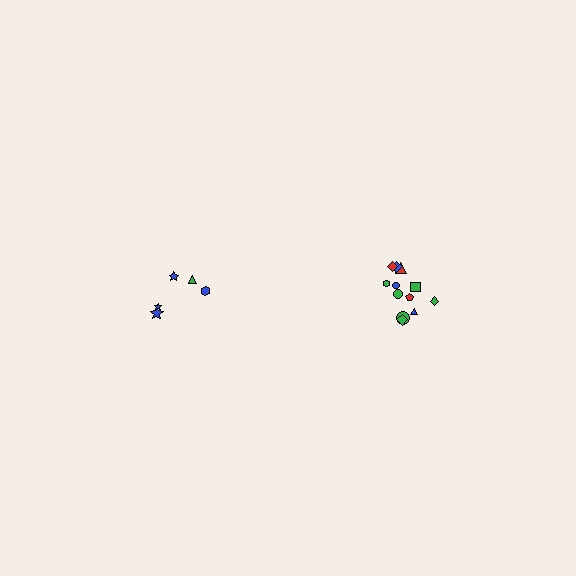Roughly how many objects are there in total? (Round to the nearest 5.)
Roughly 15 objects in total.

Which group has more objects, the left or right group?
The right group.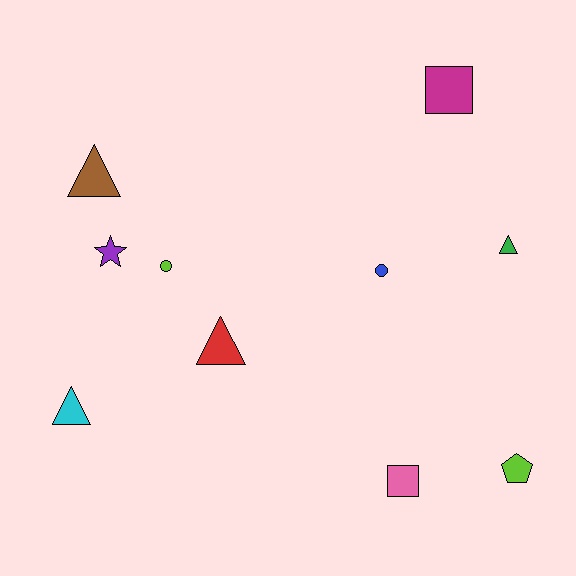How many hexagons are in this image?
There are no hexagons.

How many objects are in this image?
There are 10 objects.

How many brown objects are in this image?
There is 1 brown object.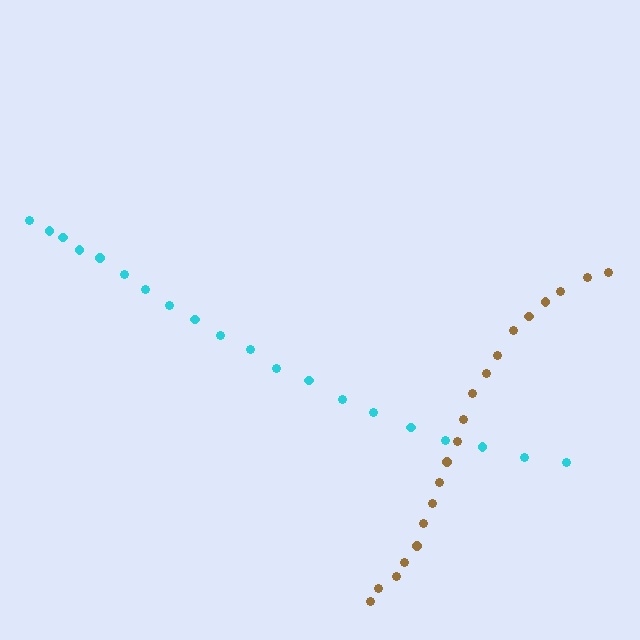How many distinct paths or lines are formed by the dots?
There are 2 distinct paths.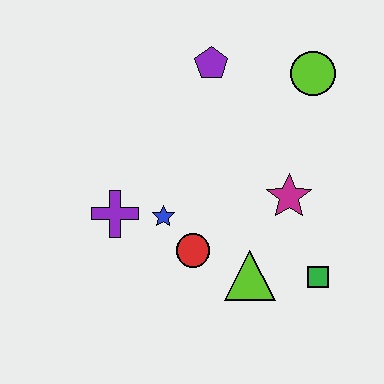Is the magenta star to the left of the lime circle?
Yes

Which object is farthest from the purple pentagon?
The green square is farthest from the purple pentagon.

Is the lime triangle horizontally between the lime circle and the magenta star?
No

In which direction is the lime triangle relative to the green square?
The lime triangle is to the left of the green square.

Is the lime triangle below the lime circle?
Yes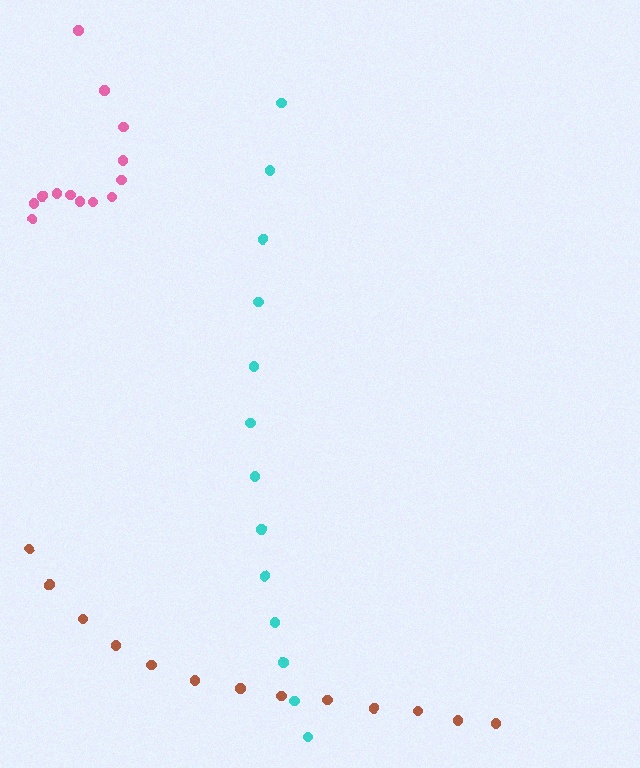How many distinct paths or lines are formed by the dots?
There are 3 distinct paths.